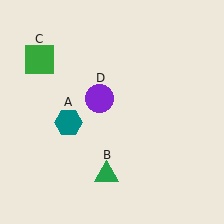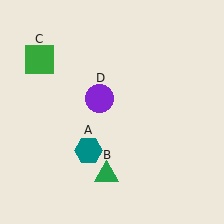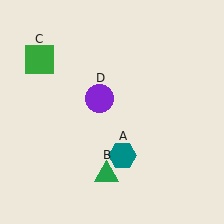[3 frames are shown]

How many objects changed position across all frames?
1 object changed position: teal hexagon (object A).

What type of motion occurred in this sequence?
The teal hexagon (object A) rotated counterclockwise around the center of the scene.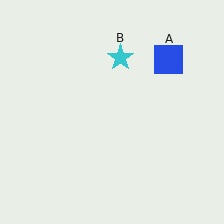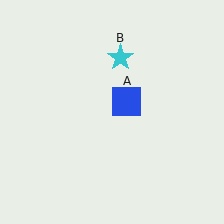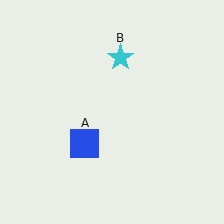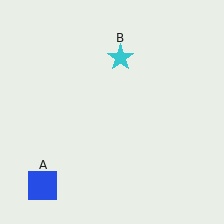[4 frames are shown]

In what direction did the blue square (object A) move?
The blue square (object A) moved down and to the left.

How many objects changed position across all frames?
1 object changed position: blue square (object A).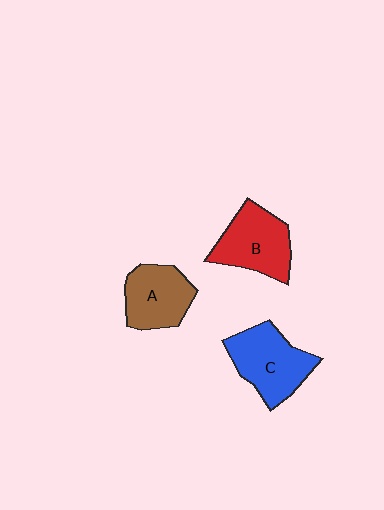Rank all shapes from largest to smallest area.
From largest to smallest: C (blue), B (red), A (brown).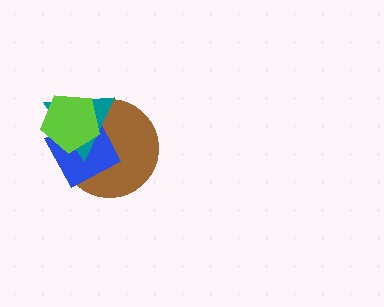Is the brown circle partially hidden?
Yes, it is partially covered by another shape.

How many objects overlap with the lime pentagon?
3 objects overlap with the lime pentagon.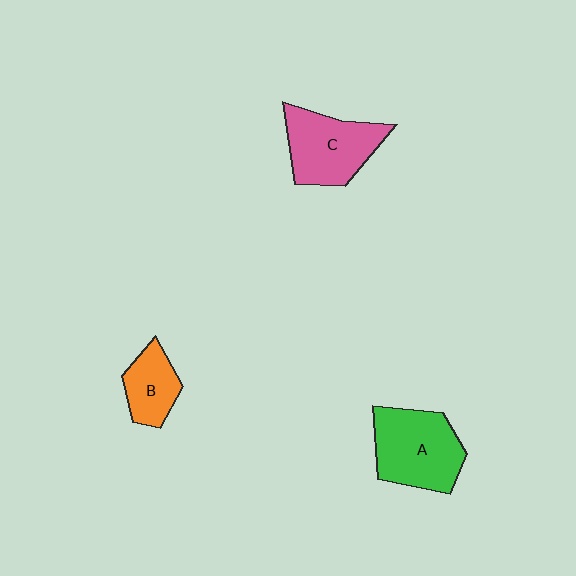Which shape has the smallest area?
Shape B (orange).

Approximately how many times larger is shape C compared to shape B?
Approximately 1.7 times.